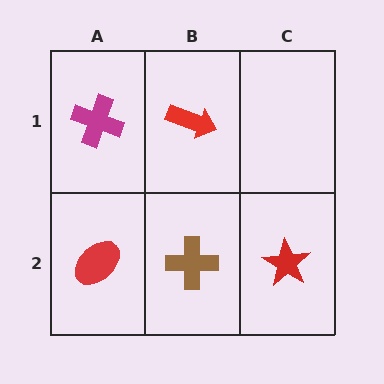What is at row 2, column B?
A brown cross.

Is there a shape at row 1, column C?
No, that cell is empty.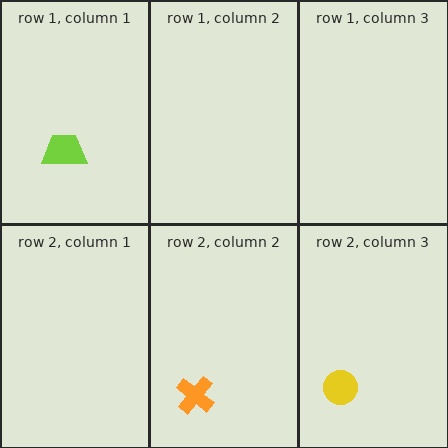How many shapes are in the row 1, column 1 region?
1.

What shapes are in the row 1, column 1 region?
The lime trapezoid.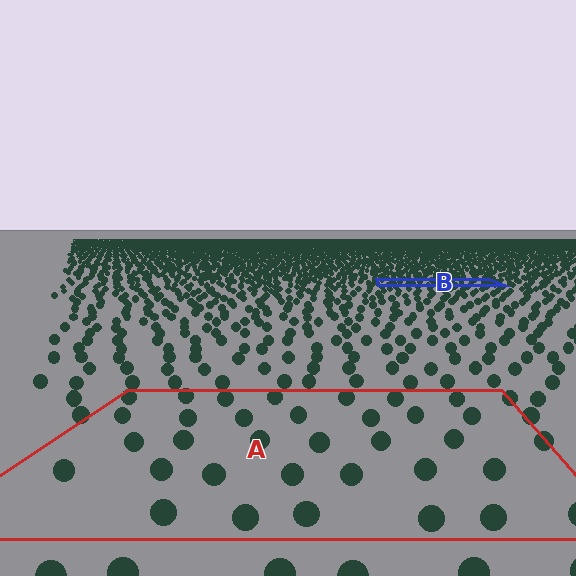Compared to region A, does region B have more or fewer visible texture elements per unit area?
Region B has more texture elements per unit area — they are packed more densely because it is farther away.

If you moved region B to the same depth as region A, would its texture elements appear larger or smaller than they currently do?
They would appear larger. At a closer depth, the same texture elements are projected at a bigger on-screen size.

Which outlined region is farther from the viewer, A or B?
Region B is farther from the viewer — the texture elements inside it appear smaller and more densely packed.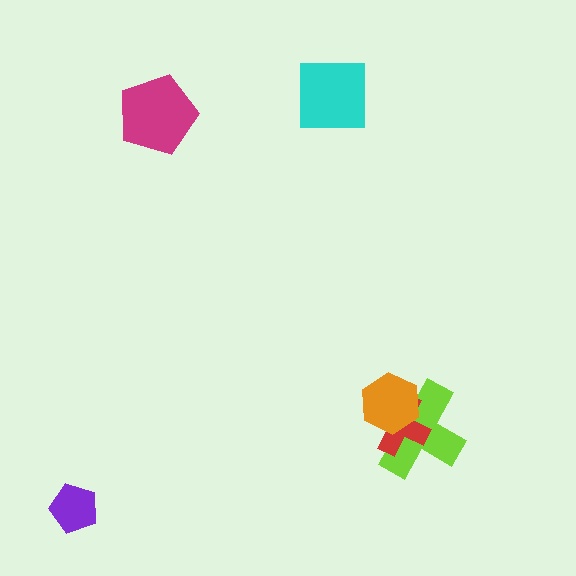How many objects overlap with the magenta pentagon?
0 objects overlap with the magenta pentagon.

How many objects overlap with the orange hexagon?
2 objects overlap with the orange hexagon.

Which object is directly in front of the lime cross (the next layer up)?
The red cross is directly in front of the lime cross.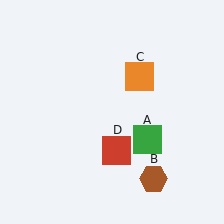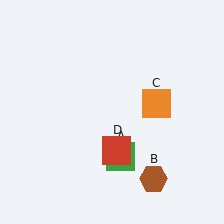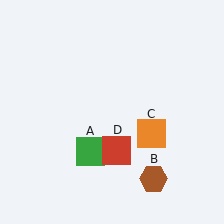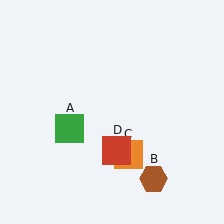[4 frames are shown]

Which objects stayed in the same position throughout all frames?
Brown hexagon (object B) and red square (object D) remained stationary.